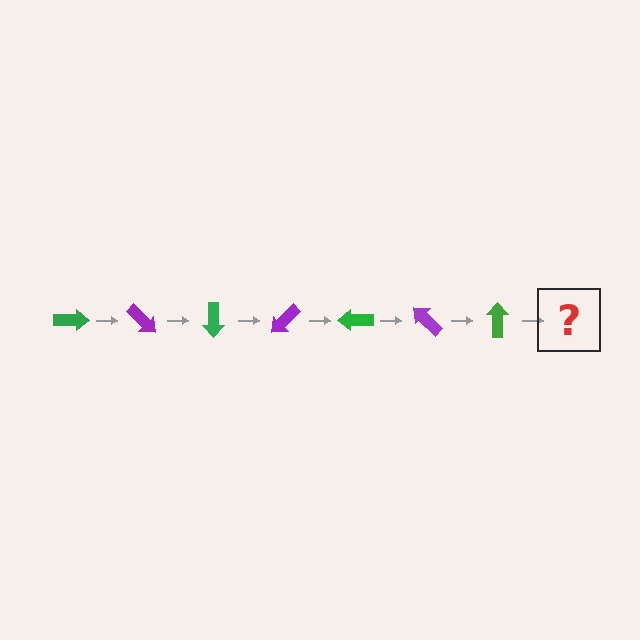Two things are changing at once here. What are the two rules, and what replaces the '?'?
The two rules are that it rotates 45 degrees each step and the color cycles through green and purple. The '?' should be a purple arrow, rotated 315 degrees from the start.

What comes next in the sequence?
The next element should be a purple arrow, rotated 315 degrees from the start.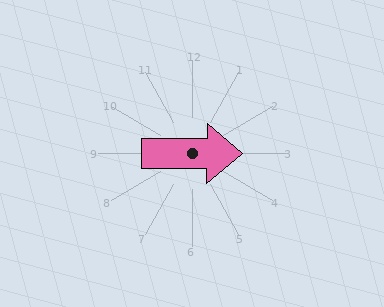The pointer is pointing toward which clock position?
Roughly 3 o'clock.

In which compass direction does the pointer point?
East.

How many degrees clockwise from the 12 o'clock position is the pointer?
Approximately 90 degrees.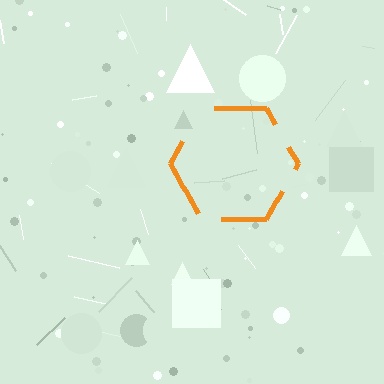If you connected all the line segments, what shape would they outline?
They would outline a hexagon.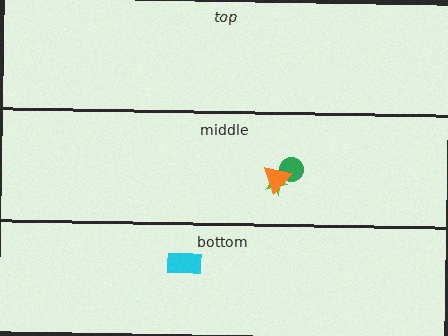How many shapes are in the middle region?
3.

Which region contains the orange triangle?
The middle region.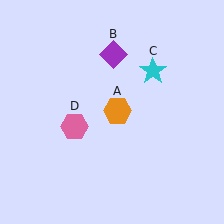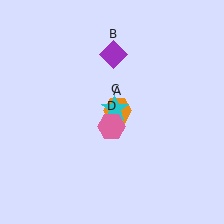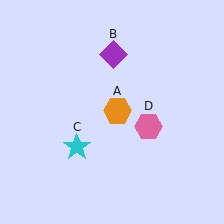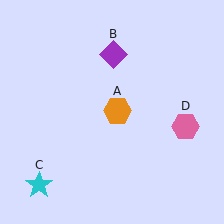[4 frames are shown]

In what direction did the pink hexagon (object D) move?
The pink hexagon (object D) moved right.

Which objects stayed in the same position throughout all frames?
Orange hexagon (object A) and purple diamond (object B) remained stationary.